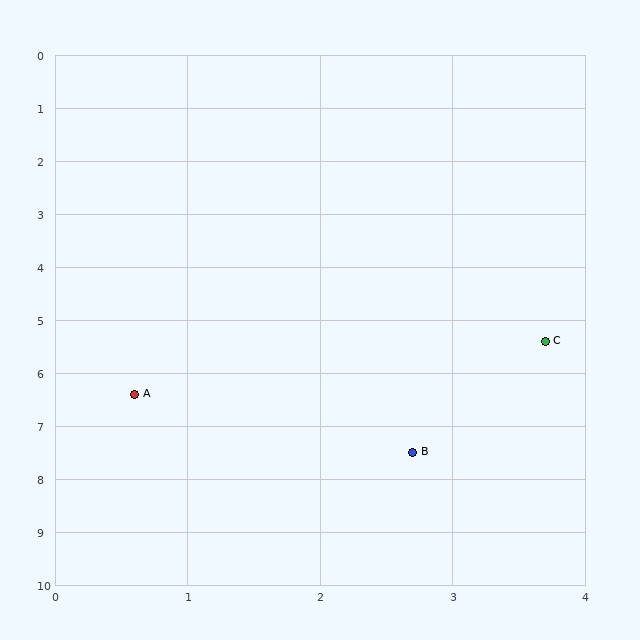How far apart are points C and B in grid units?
Points C and B are about 2.3 grid units apart.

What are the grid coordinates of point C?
Point C is at approximately (3.7, 5.4).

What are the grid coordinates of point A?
Point A is at approximately (0.6, 6.4).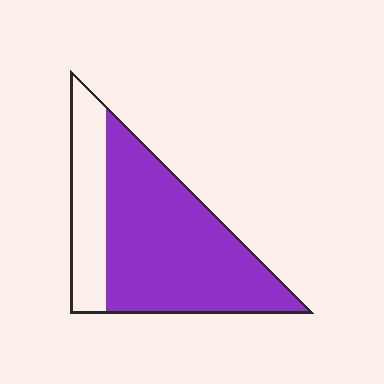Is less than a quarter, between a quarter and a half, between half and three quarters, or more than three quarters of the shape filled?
Between half and three quarters.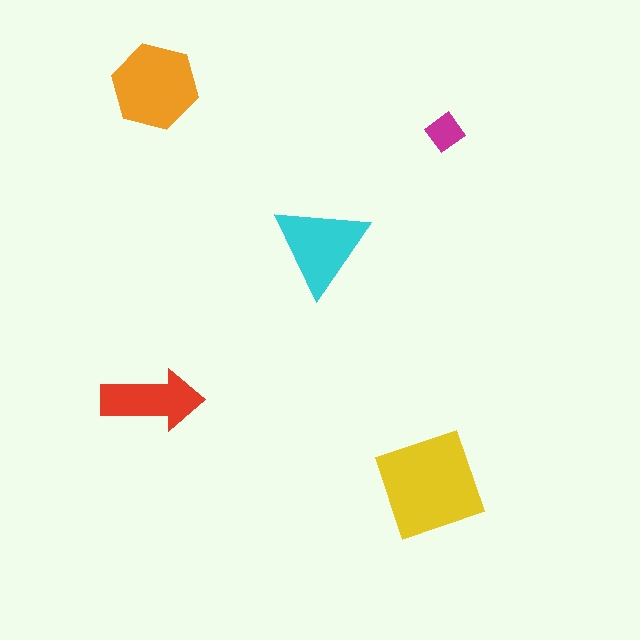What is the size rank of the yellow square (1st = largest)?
1st.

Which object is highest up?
The orange hexagon is topmost.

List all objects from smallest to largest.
The magenta diamond, the red arrow, the cyan triangle, the orange hexagon, the yellow square.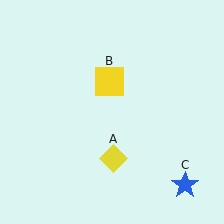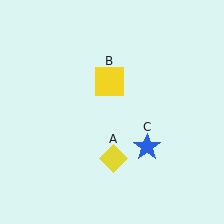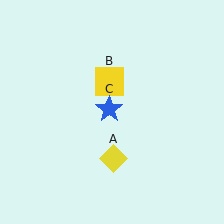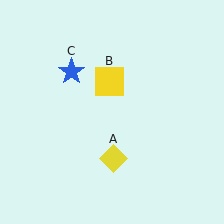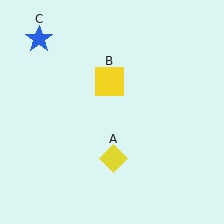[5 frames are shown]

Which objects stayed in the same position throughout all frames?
Yellow diamond (object A) and yellow square (object B) remained stationary.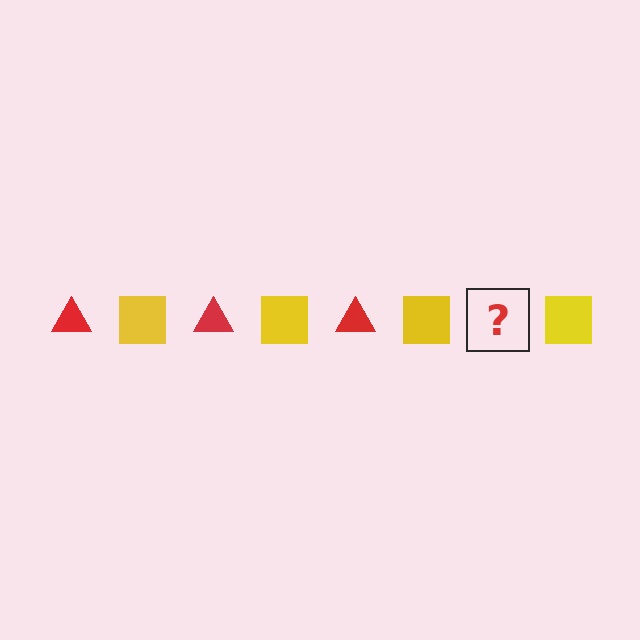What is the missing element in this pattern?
The missing element is a red triangle.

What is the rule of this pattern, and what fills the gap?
The rule is that the pattern alternates between red triangle and yellow square. The gap should be filled with a red triangle.